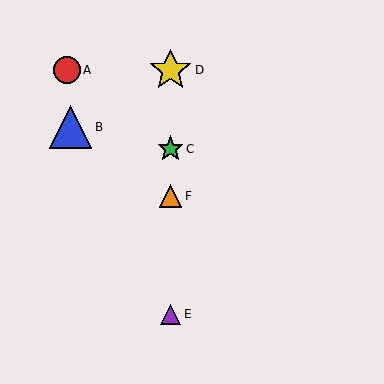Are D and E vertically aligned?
Yes, both are at x≈170.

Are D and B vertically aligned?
No, D is at x≈170 and B is at x≈71.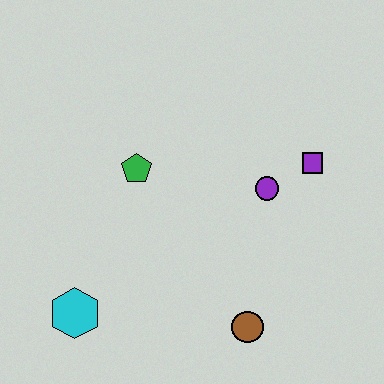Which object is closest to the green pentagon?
The purple circle is closest to the green pentagon.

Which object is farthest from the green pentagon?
The brown circle is farthest from the green pentagon.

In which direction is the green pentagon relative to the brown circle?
The green pentagon is above the brown circle.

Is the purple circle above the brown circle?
Yes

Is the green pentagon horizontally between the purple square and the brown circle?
No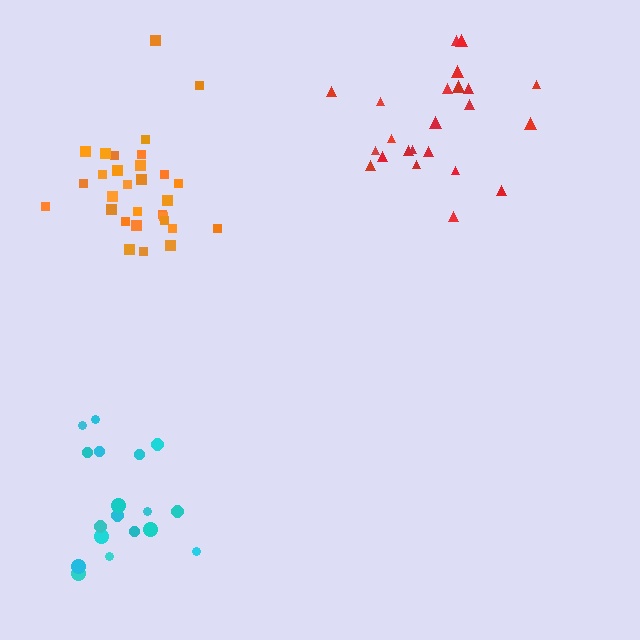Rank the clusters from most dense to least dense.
orange, cyan, red.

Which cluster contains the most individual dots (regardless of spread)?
Orange (30).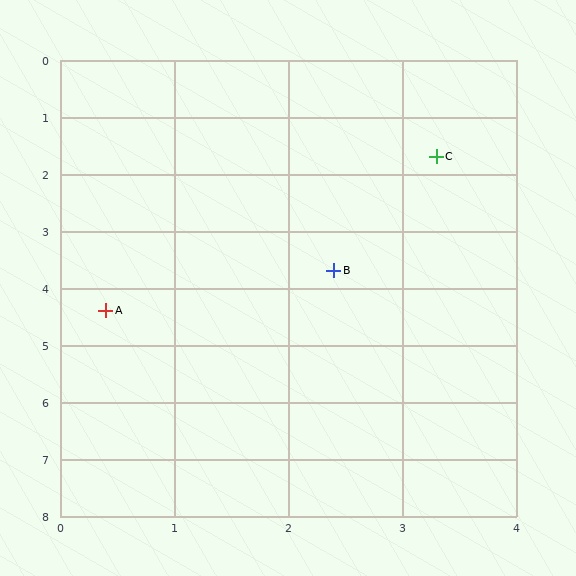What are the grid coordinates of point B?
Point B is at approximately (2.4, 3.7).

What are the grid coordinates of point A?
Point A is at approximately (0.4, 4.4).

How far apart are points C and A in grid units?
Points C and A are about 4.0 grid units apart.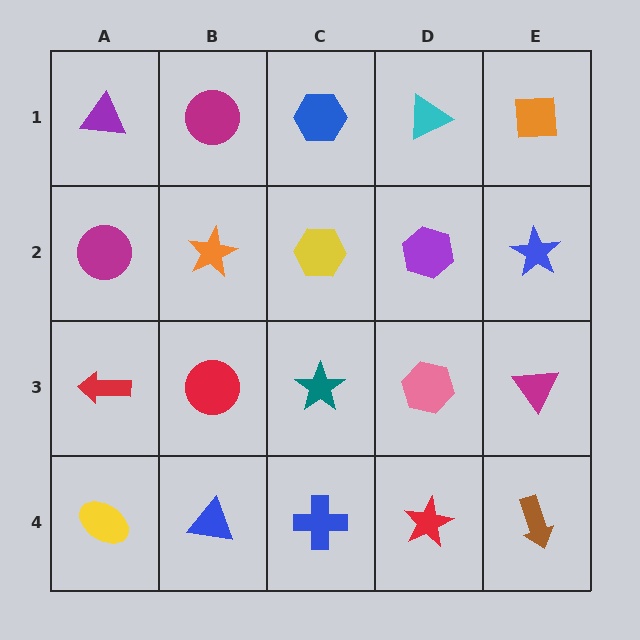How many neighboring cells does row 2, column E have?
3.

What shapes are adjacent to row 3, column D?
A purple hexagon (row 2, column D), a red star (row 4, column D), a teal star (row 3, column C), a magenta triangle (row 3, column E).